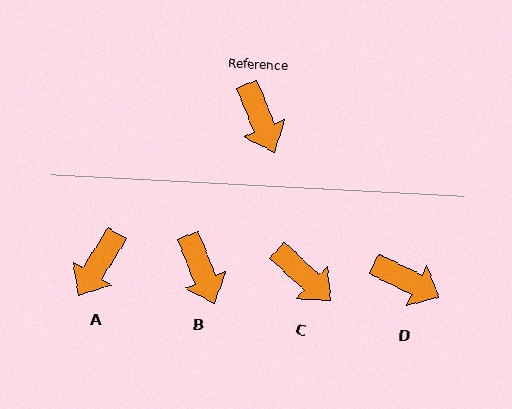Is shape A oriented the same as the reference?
No, it is off by about 54 degrees.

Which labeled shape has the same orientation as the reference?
B.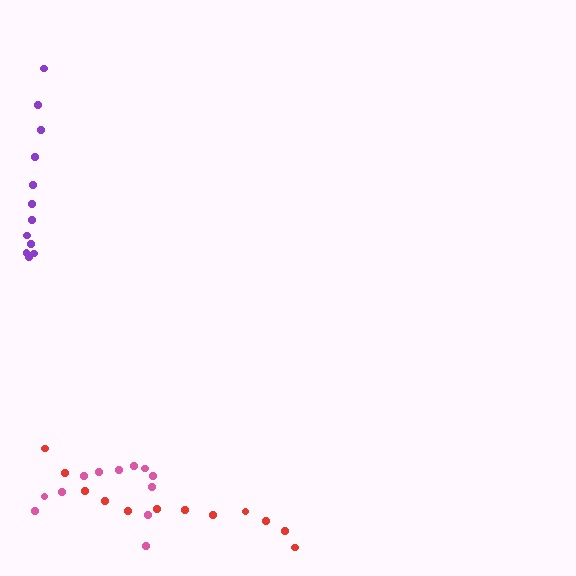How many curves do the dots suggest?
There are 3 distinct paths.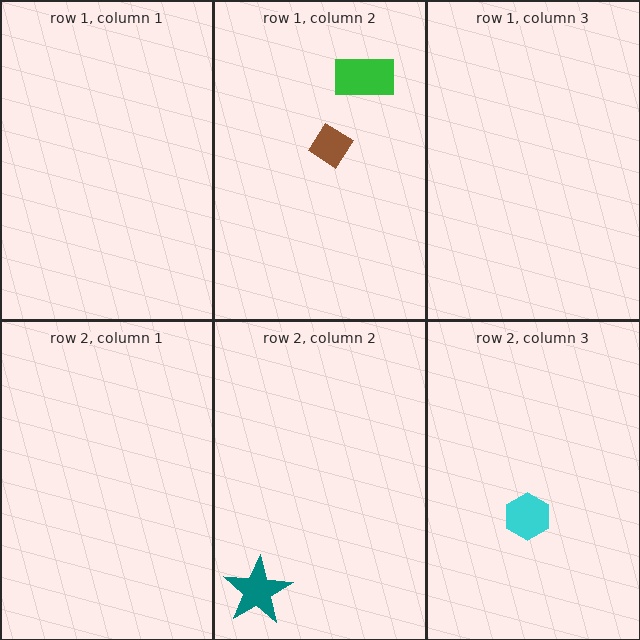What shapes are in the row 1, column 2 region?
The green rectangle, the brown diamond.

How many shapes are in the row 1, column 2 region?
2.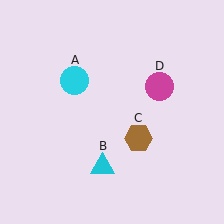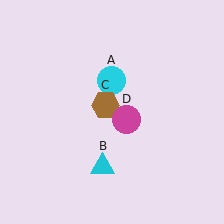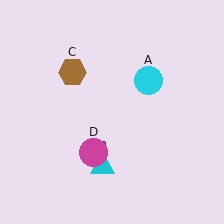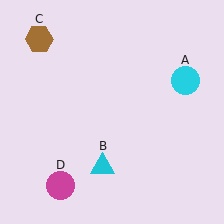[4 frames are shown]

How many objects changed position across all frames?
3 objects changed position: cyan circle (object A), brown hexagon (object C), magenta circle (object D).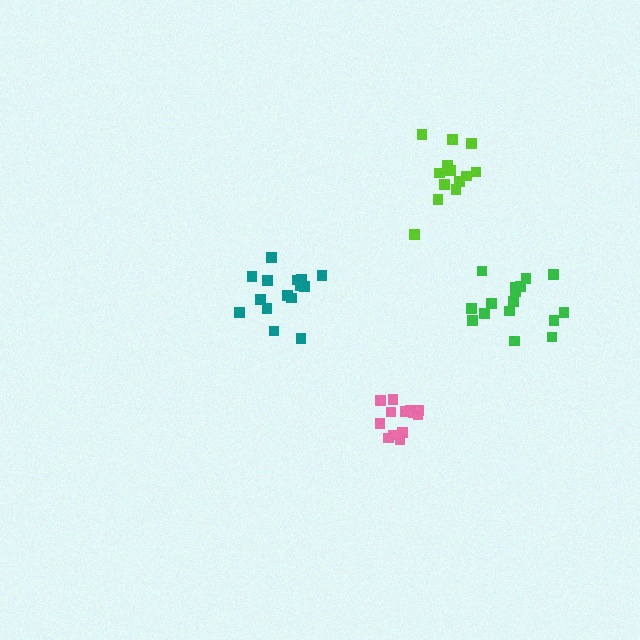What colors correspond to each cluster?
The clusters are colored: teal, pink, lime, green.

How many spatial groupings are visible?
There are 4 spatial groupings.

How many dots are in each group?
Group 1: 15 dots, Group 2: 13 dots, Group 3: 14 dots, Group 4: 16 dots (58 total).